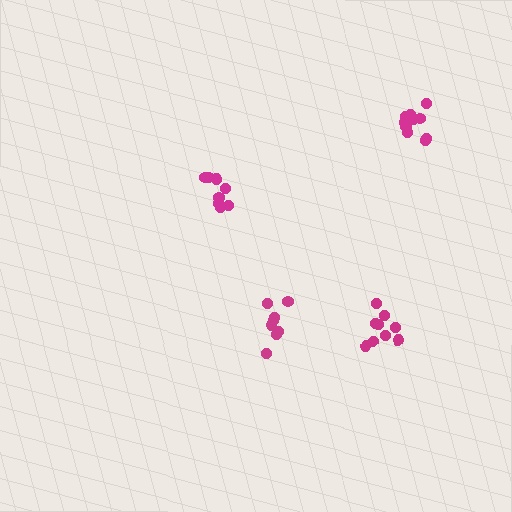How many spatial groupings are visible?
There are 4 spatial groupings.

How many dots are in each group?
Group 1: 8 dots, Group 2: 11 dots, Group 3: 9 dots, Group 4: 9 dots (37 total).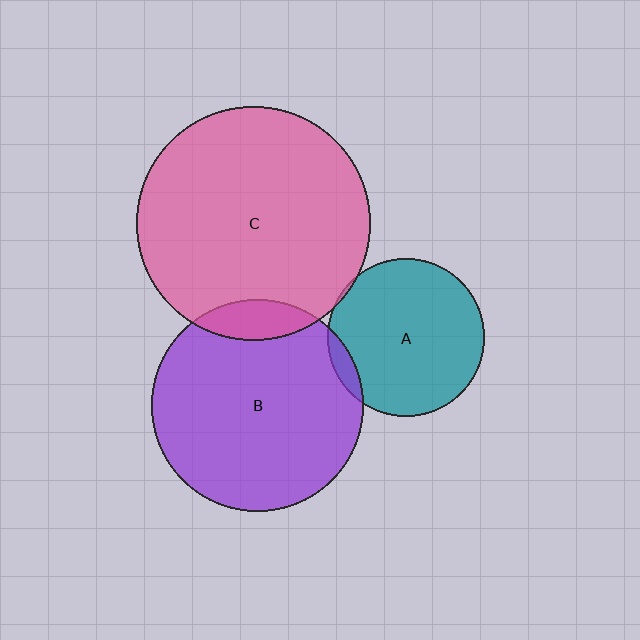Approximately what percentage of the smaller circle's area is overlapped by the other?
Approximately 5%.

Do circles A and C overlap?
Yes.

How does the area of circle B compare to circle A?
Approximately 1.8 times.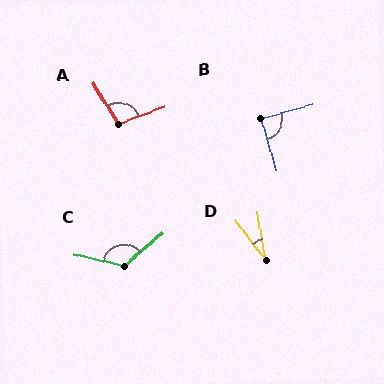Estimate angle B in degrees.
Approximately 88 degrees.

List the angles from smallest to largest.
D (27°), B (88°), A (102°), C (126°).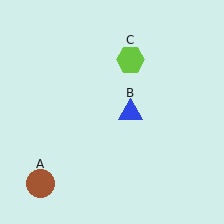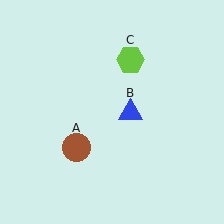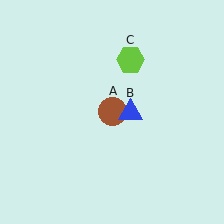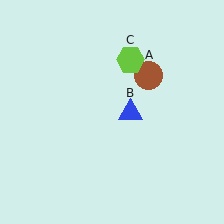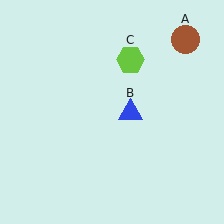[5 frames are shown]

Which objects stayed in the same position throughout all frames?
Blue triangle (object B) and lime hexagon (object C) remained stationary.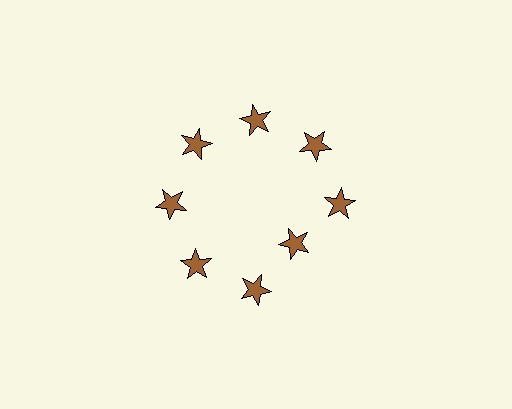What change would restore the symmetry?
The symmetry would be restored by moving it outward, back onto the ring so that all 8 stars sit at equal angles and equal distance from the center.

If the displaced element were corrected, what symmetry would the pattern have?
It would have 8-fold rotational symmetry — the pattern would map onto itself every 45 degrees.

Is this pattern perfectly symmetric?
No. The 8 brown stars are arranged in a ring, but one element near the 4 o'clock position is pulled inward toward the center, breaking the 8-fold rotational symmetry.